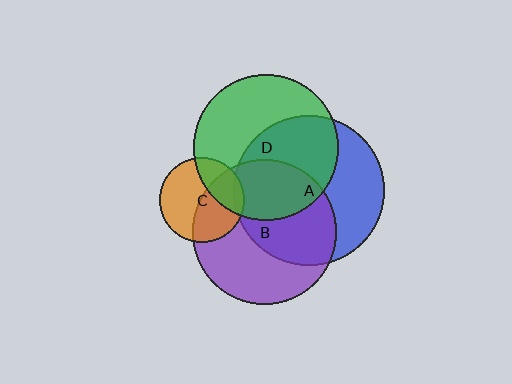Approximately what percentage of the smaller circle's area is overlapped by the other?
Approximately 50%.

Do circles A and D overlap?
Yes.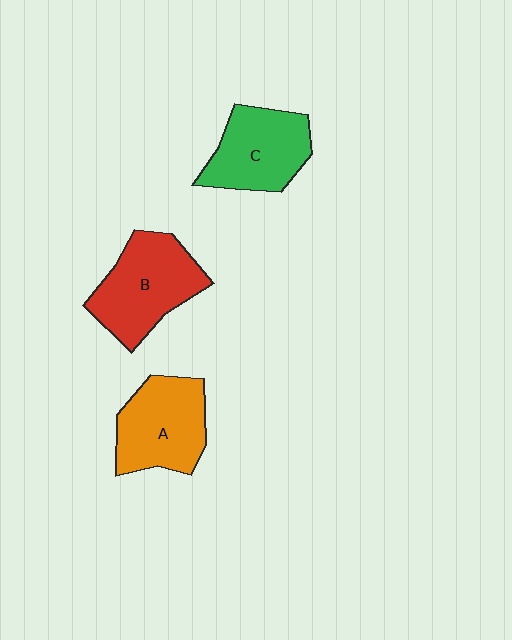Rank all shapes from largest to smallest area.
From largest to smallest: B (red), A (orange), C (green).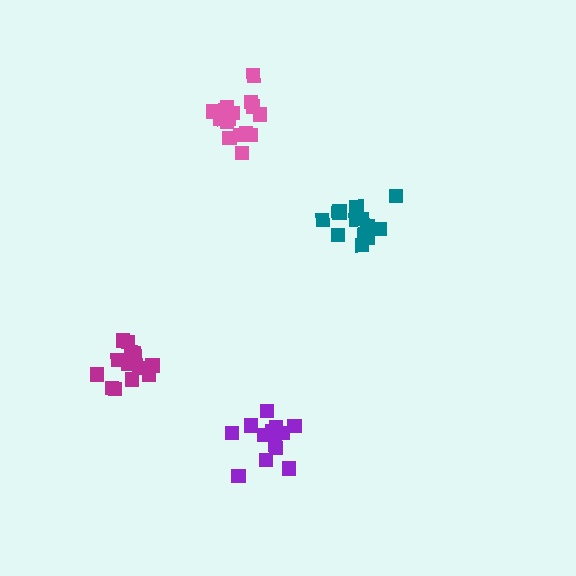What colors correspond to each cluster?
The clusters are colored: teal, magenta, purple, pink.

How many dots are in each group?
Group 1: 13 dots, Group 2: 15 dots, Group 3: 13 dots, Group 4: 16 dots (57 total).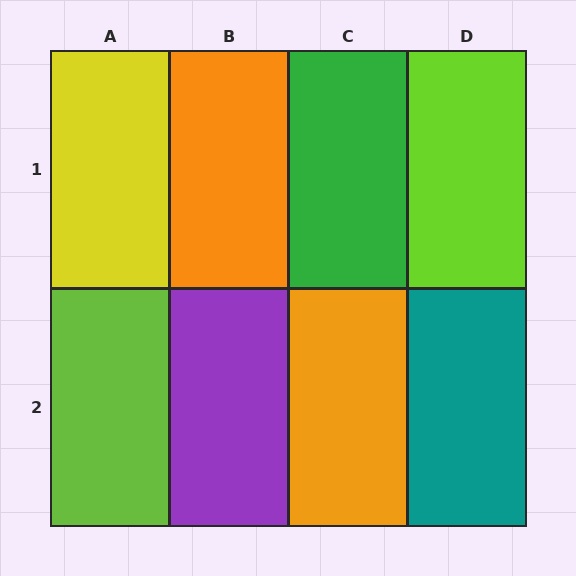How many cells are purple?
1 cell is purple.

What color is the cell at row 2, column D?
Teal.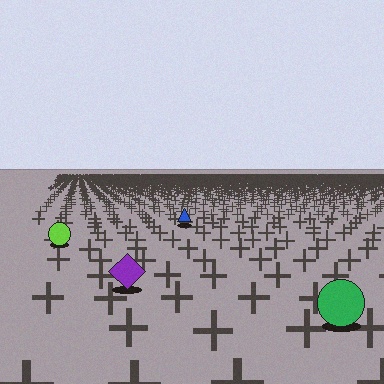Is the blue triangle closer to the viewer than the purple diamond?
No. The purple diamond is closer — you can tell from the texture gradient: the ground texture is coarser near it.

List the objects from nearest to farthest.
From nearest to farthest: the green circle, the purple diamond, the lime circle, the blue triangle.